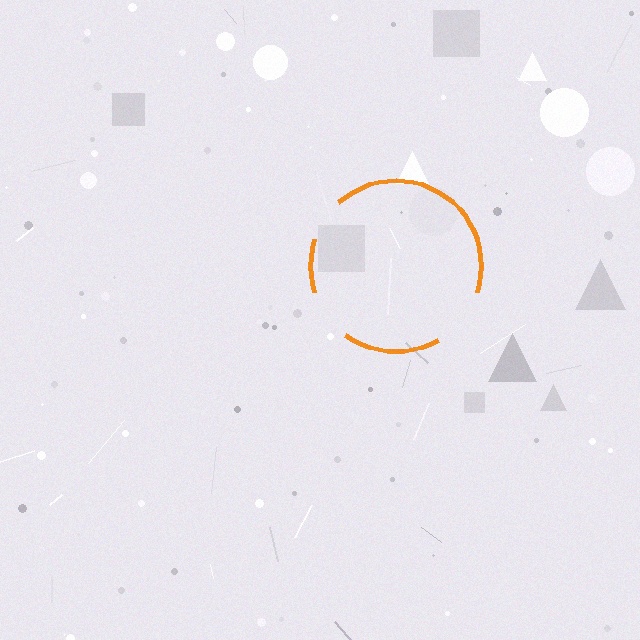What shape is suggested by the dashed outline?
The dashed outline suggests a circle.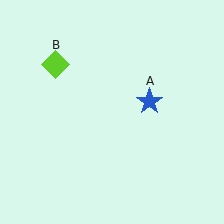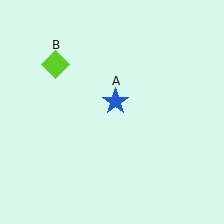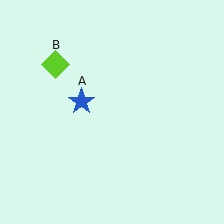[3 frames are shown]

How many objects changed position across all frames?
1 object changed position: blue star (object A).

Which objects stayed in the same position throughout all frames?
Lime diamond (object B) remained stationary.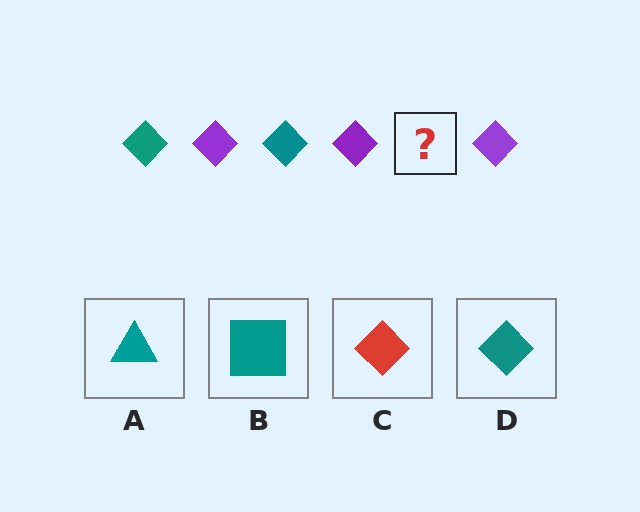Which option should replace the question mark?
Option D.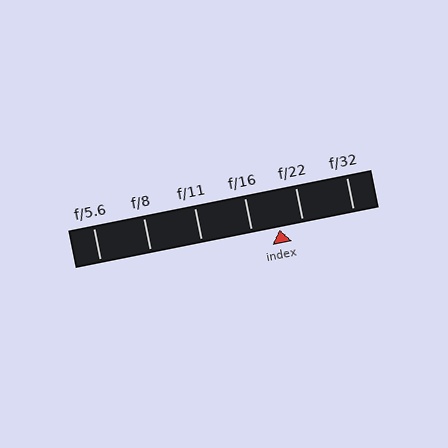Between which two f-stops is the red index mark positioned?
The index mark is between f/16 and f/22.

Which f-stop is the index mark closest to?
The index mark is closest to f/22.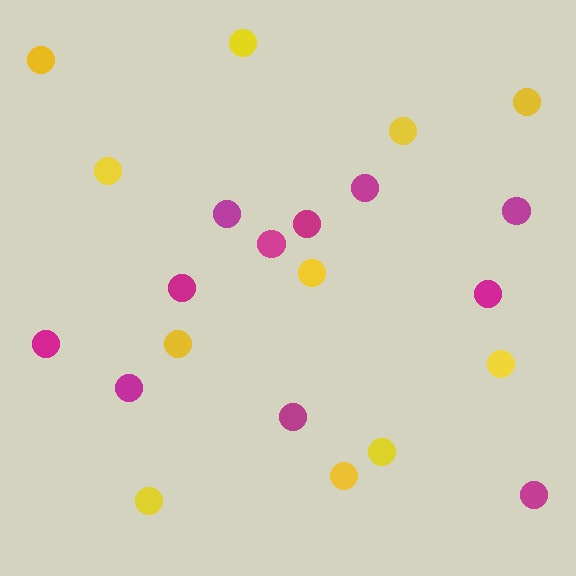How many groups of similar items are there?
There are 2 groups: one group of yellow circles (11) and one group of magenta circles (11).